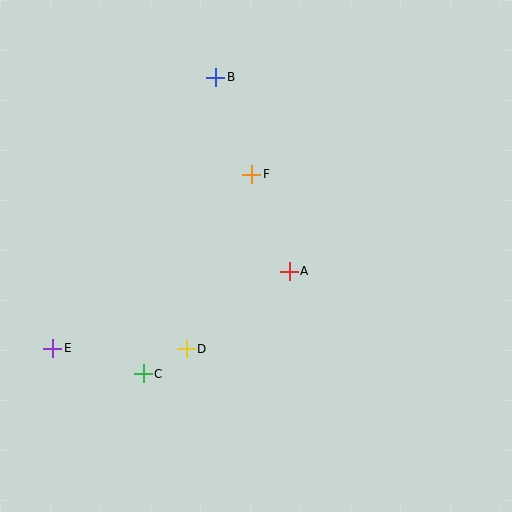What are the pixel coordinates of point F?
Point F is at (252, 174).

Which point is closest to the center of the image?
Point A at (289, 271) is closest to the center.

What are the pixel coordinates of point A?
Point A is at (289, 271).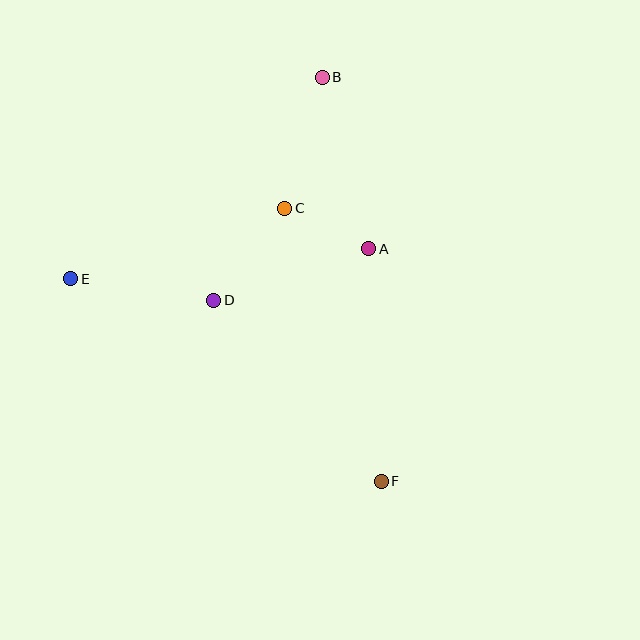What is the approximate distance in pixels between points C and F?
The distance between C and F is approximately 290 pixels.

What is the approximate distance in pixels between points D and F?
The distance between D and F is approximately 247 pixels.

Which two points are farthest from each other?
Points B and F are farthest from each other.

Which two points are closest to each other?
Points A and C are closest to each other.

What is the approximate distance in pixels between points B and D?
The distance between B and D is approximately 248 pixels.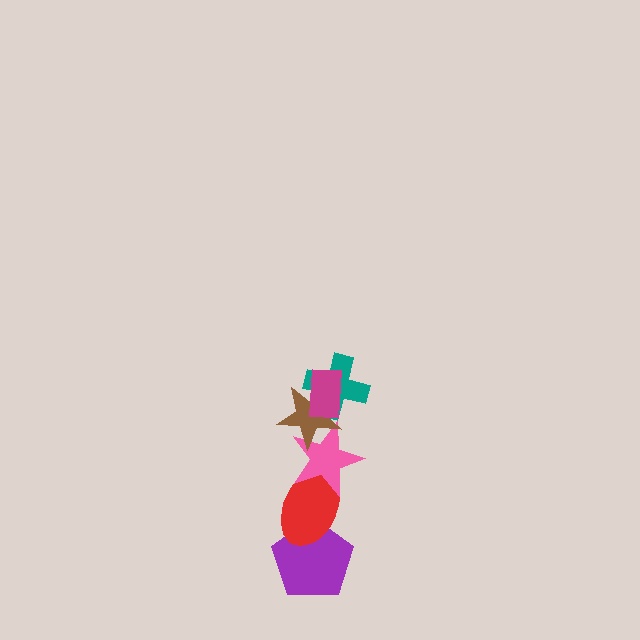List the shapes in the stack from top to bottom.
From top to bottom: the magenta rectangle, the teal cross, the brown star, the pink star, the red ellipse, the purple pentagon.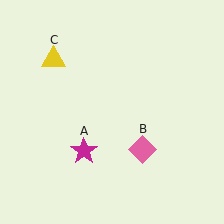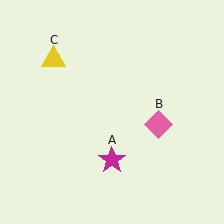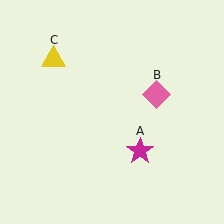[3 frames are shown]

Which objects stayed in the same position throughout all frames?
Yellow triangle (object C) remained stationary.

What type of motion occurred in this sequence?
The magenta star (object A), pink diamond (object B) rotated counterclockwise around the center of the scene.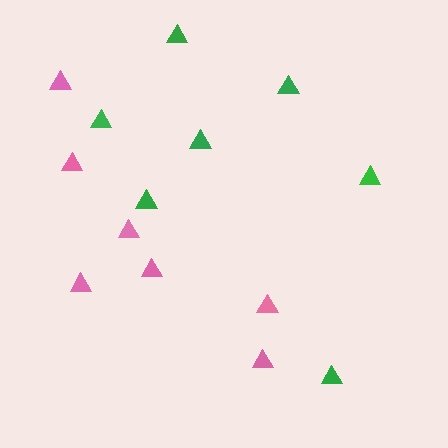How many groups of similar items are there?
There are 2 groups: one group of green triangles (7) and one group of pink triangles (7).